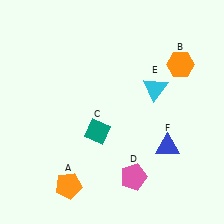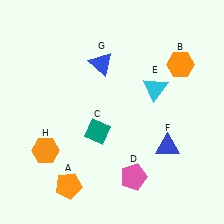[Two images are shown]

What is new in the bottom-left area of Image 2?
An orange hexagon (H) was added in the bottom-left area of Image 2.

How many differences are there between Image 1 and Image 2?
There are 2 differences between the two images.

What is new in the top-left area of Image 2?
A blue triangle (G) was added in the top-left area of Image 2.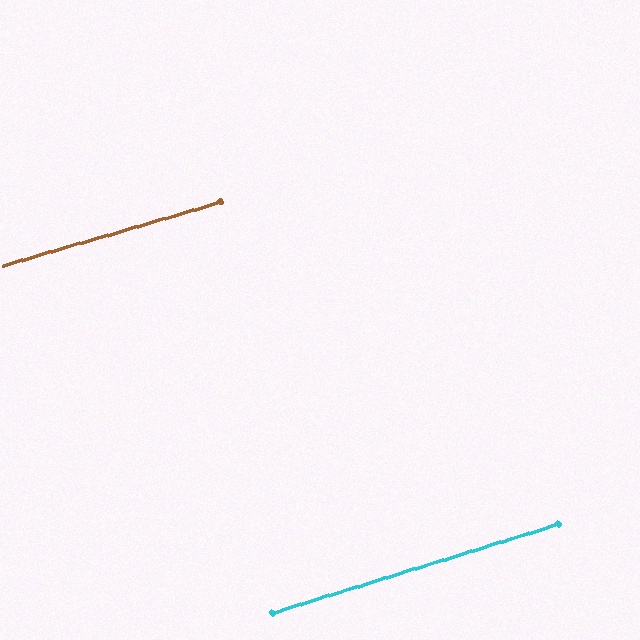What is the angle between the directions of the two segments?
Approximately 1 degree.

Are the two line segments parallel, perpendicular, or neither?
Parallel — their directions differ by only 0.9°.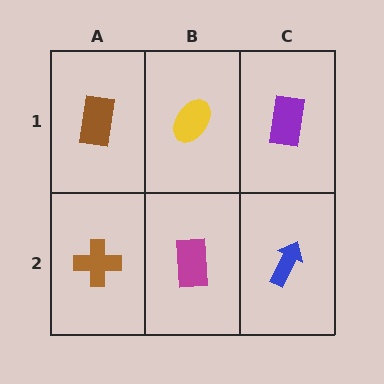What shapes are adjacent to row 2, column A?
A brown rectangle (row 1, column A), a magenta rectangle (row 2, column B).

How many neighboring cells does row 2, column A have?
2.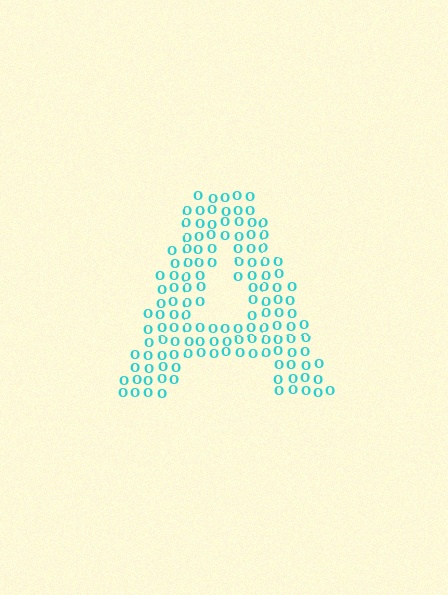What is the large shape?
The large shape is the letter A.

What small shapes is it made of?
It is made of small letter O's.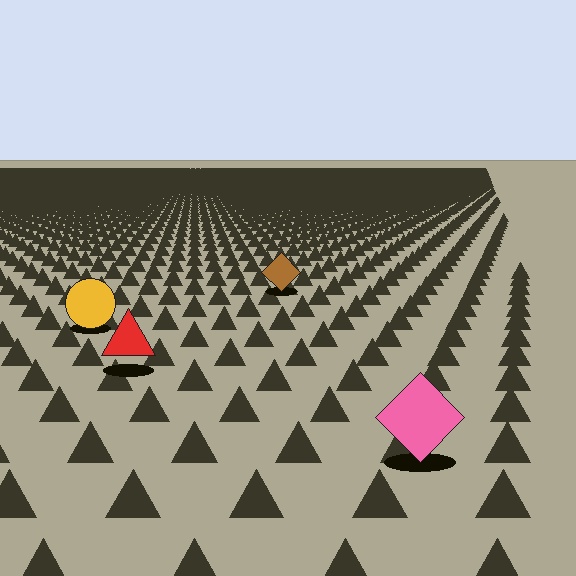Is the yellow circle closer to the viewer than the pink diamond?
No. The pink diamond is closer — you can tell from the texture gradient: the ground texture is coarser near it.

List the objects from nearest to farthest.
From nearest to farthest: the pink diamond, the red triangle, the yellow circle, the brown diamond.